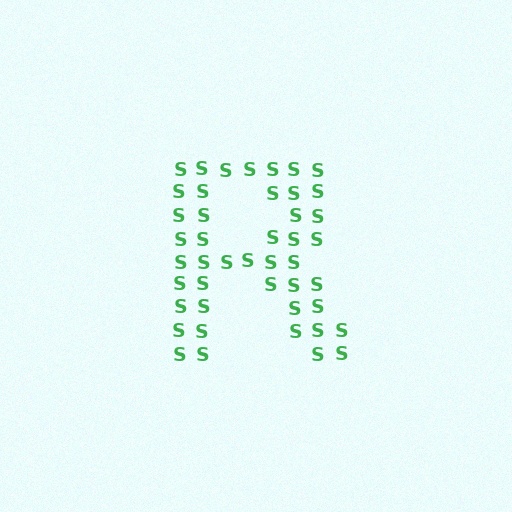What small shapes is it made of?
It is made of small letter S's.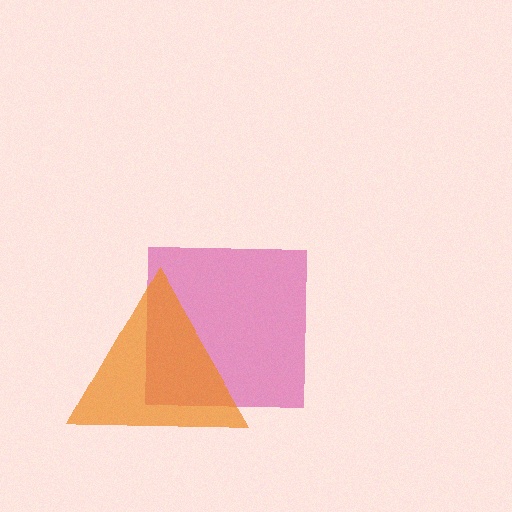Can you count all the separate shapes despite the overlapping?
Yes, there are 2 separate shapes.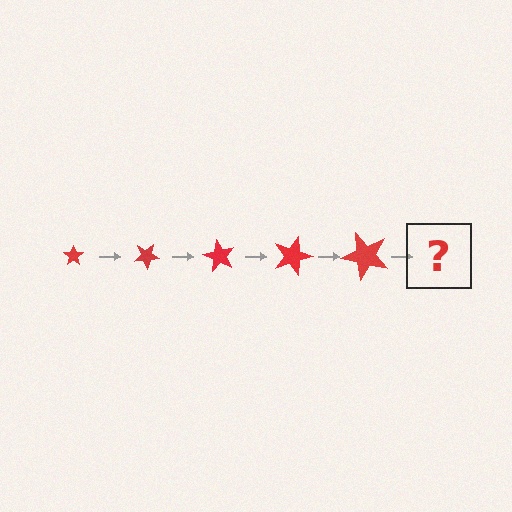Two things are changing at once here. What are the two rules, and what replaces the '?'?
The two rules are that the star grows larger each step and it rotates 30 degrees each step. The '?' should be a star, larger than the previous one and rotated 150 degrees from the start.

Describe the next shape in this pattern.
It should be a star, larger than the previous one and rotated 150 degrees from the start.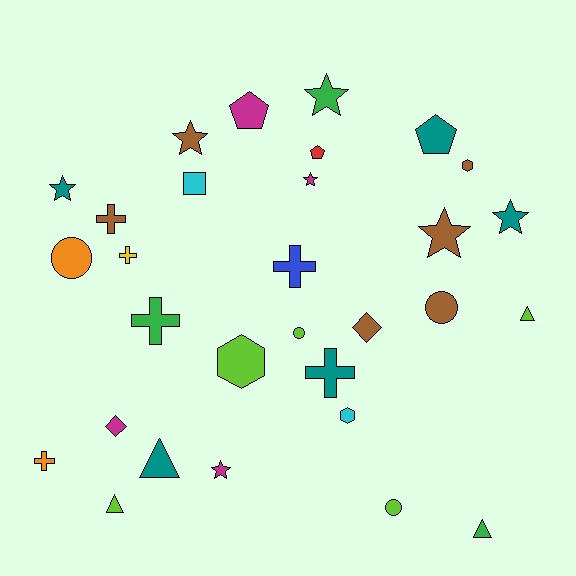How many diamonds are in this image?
There are 2 diamonds.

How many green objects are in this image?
There are 3 green objects.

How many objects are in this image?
There are 30 objects.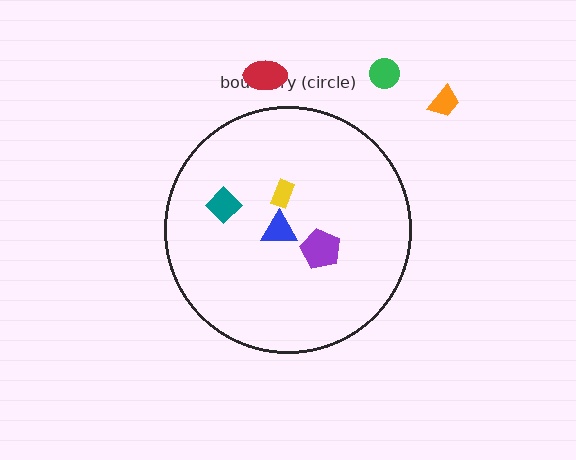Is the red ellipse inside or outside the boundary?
Outside.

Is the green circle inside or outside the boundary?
Outside.